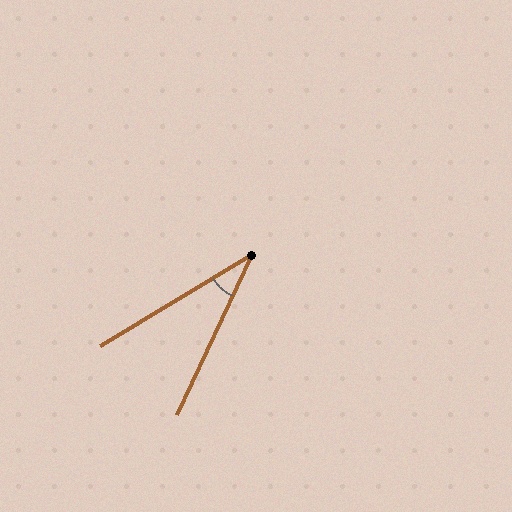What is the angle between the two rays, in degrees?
Approximately 34 degrees.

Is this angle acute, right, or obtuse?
It is acute.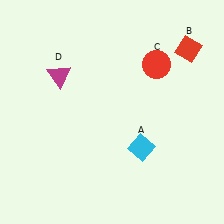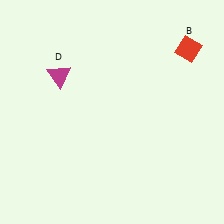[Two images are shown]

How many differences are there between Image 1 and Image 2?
There are 2 differences between the two images.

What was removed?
The cyan diamond (A), the red circle (C) were removed in Image 2.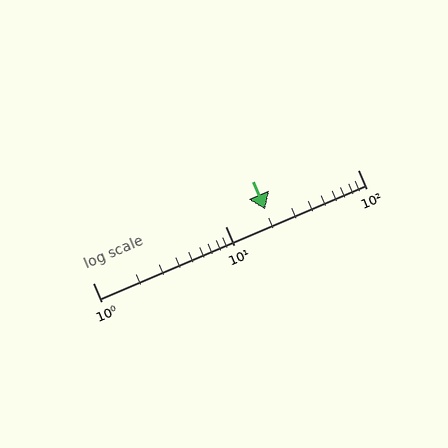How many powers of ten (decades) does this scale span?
The scale spans 2 decades, from 1 to 100.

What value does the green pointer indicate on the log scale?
The pointer indicates approximately 20.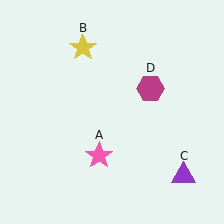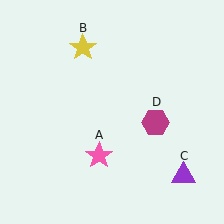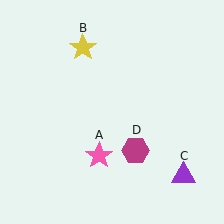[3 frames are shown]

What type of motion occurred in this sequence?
The magenta hexagon (object D) rotated clockwise around the center of the scene.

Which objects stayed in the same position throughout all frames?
Pink star (object A) and yellow star (object B) and purple triangle (object C) remained stationary.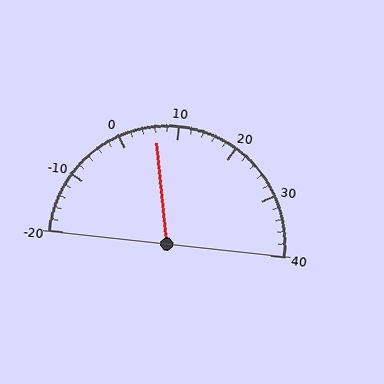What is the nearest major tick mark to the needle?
The nearest major tick mark is 10.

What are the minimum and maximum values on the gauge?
The gauge ranges from -20 to 40.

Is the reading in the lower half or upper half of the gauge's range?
The reading is in the lower half of the range (-20 to 40).